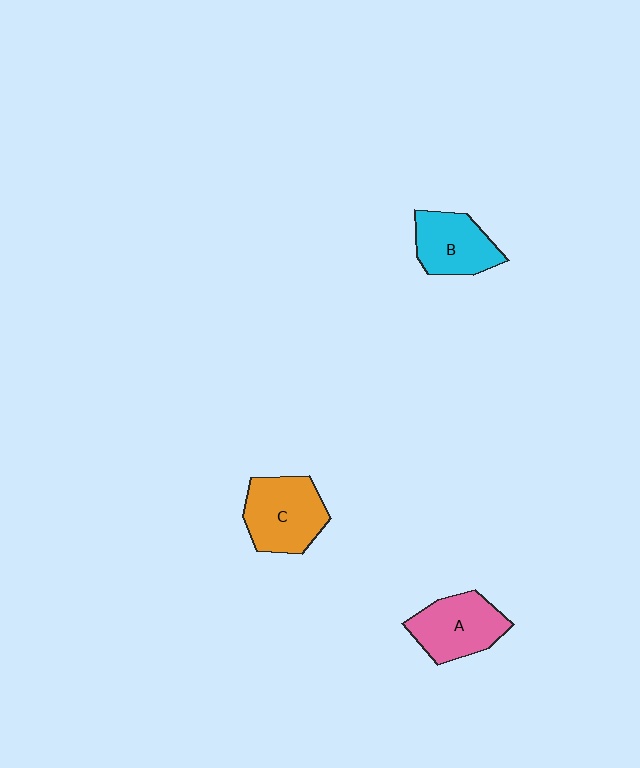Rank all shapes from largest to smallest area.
From largest to smallest: C (orange), A (pink), B (cyan).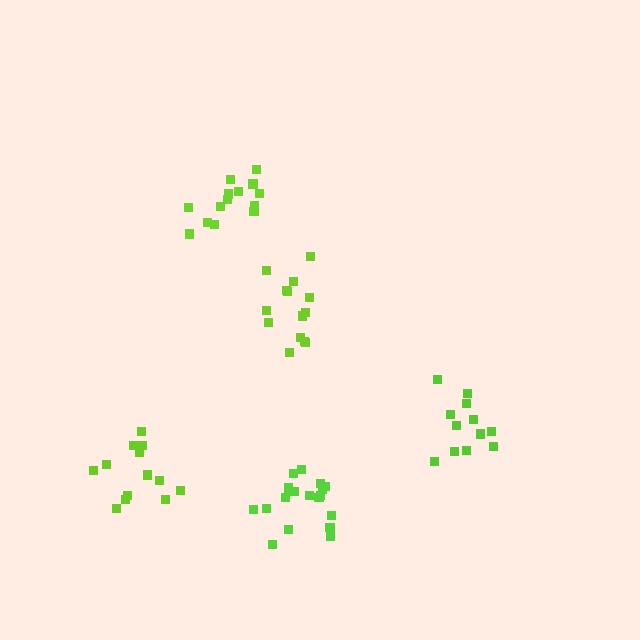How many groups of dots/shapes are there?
There are 5 groups.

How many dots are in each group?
Group 1: 13 dots, Group 2: 18 dots, Group 3: 12 dots, Group 4: 14 dots, Group 5: 14 dots (71 total).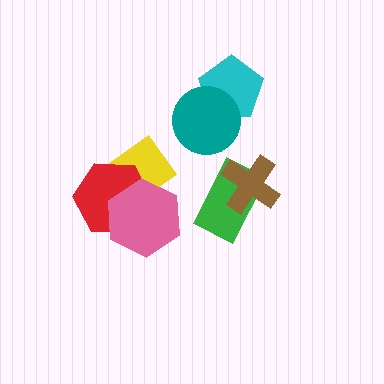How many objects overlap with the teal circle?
1 object overlaps with the teal circle.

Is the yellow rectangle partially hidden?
Yes, it is partially covered by another shape.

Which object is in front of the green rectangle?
The brown cross is in front of the green rectangle.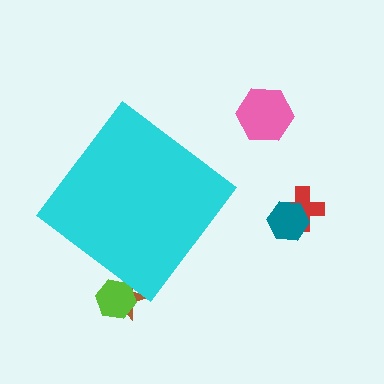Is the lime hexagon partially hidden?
Yes, the lime hexagon is partially hidden behind the cyan diamond.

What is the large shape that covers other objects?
A cyan diamond.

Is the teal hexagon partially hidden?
No, the teal hexagon is fully visible.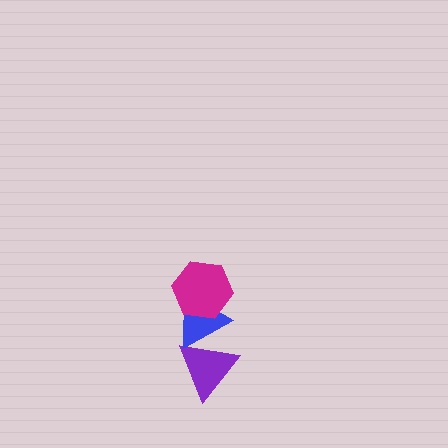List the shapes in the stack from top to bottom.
From top to bottom: the magenta hexagon, the blue triangle, the purple triangle.